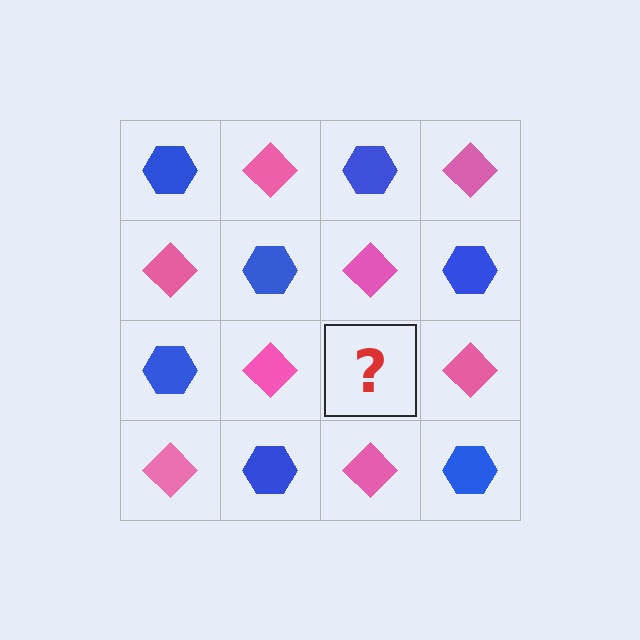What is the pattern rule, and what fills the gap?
The rule is that it alternates blue hexagon and pink diamond in a checkerboard pattern. The gap should be filled with a blue hexagon.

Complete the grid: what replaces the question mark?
The question mark should be replaced with a blue hexagon.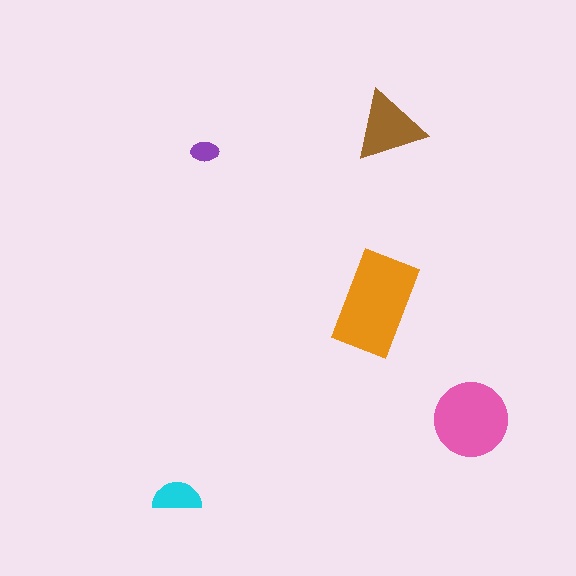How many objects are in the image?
There are 5 objects in the image.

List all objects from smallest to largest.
The purple ellipse, the cyan semicircle, the brown triangle, the pink circle, the orange rectangle.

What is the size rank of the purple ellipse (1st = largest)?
5th.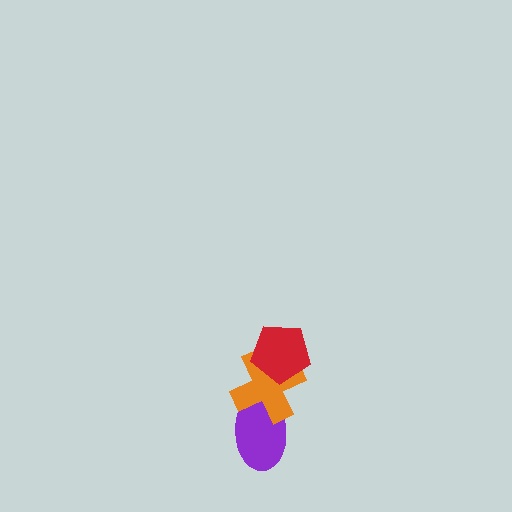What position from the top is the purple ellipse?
The purple ellipse is 3rd from the top.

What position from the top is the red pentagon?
The red pentagon is 1st from the top.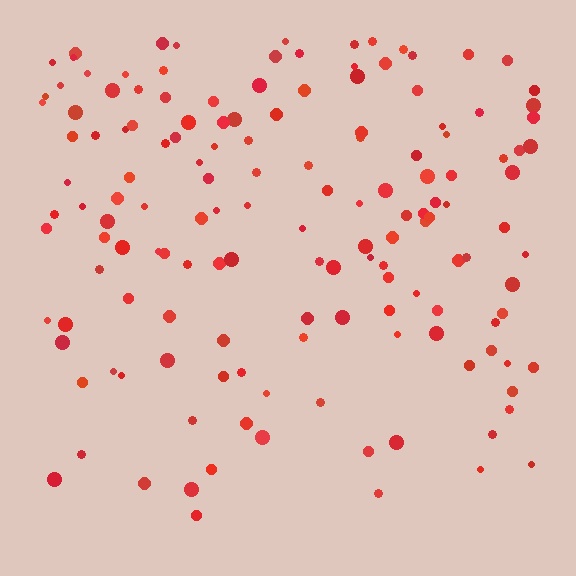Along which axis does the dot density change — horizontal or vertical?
Vertical.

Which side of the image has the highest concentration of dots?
The top.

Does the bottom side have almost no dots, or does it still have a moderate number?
Still a moderate number, just noticeably fewer than the top.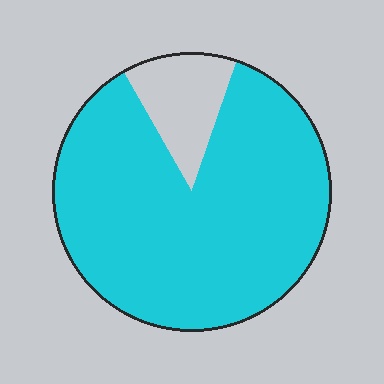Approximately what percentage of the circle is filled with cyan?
Approximately 85%.